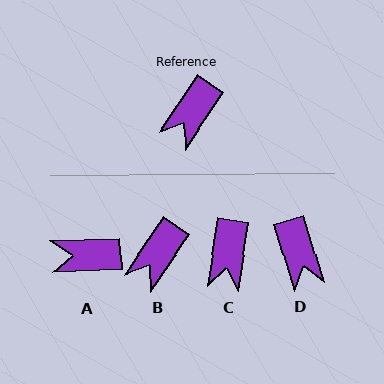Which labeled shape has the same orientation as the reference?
B.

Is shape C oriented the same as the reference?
No, it is off by about 25 degrees.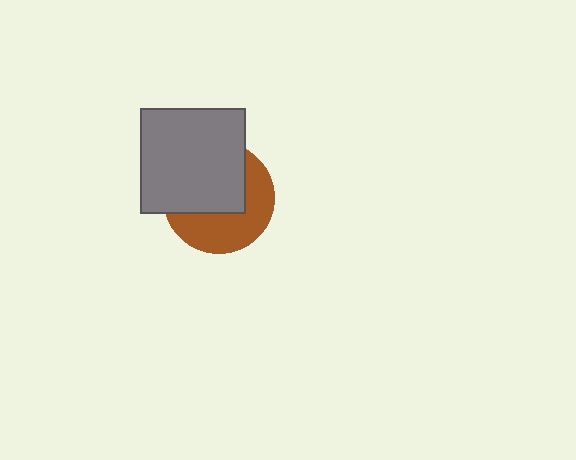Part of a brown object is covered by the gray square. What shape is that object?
It is a circle.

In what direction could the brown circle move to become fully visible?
The brown circle could move toward the lower-right. That would shift it out from behind the gray square entirely.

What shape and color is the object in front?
The object in front is a gray square.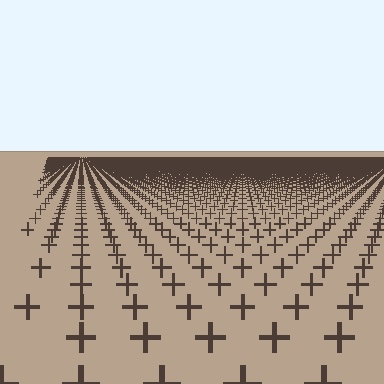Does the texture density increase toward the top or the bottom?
Density increases toward the top.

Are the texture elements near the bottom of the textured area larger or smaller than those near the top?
Larger. Near the bottom, elements are closer to the viewer and appear at a bigger on-screen size.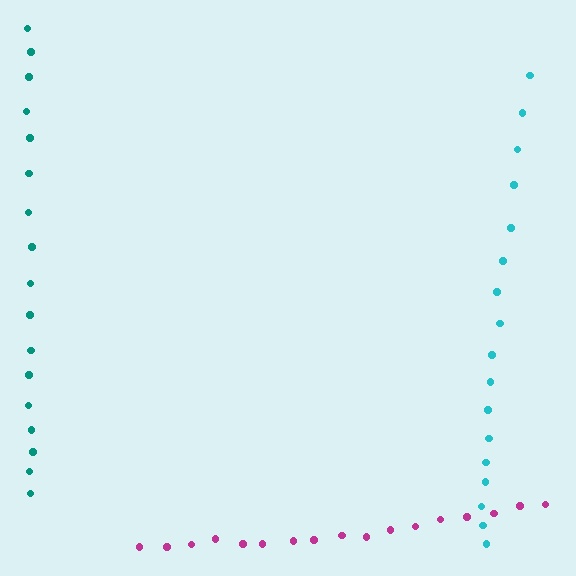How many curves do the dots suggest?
There are 3 distinct paths.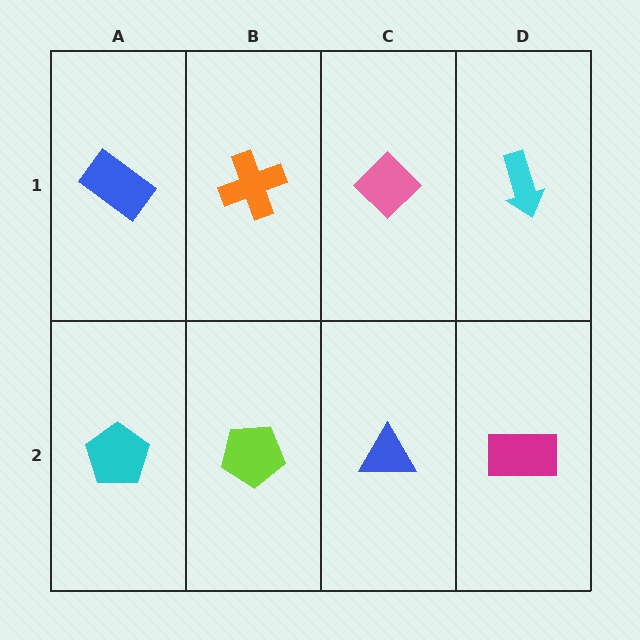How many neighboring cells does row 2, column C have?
3.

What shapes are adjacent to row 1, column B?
A lime pentagon (row 2, column B), a blue rectangle (row 1, column A), a pink diamond (row 1, column C).